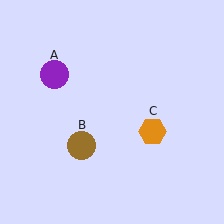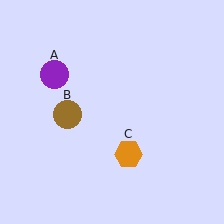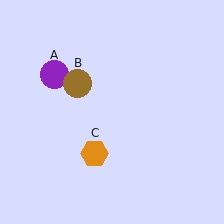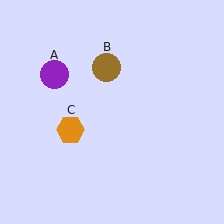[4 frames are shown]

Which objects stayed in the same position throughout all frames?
Purple circle (object A) remained stationary.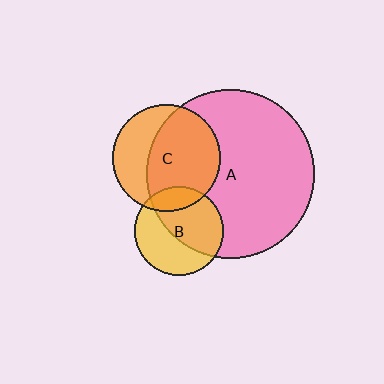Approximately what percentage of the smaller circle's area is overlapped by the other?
Approximately 55%.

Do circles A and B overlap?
Yes.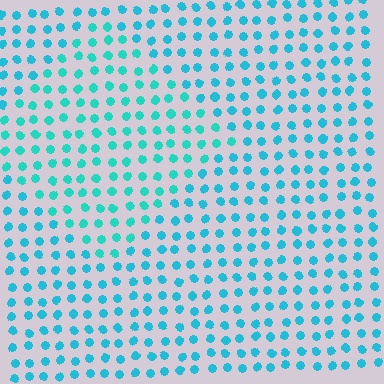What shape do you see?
I see a diamond.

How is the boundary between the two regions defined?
The boundary is defined purely by a slight shift in hue (about 17 degrees). Spacing, size, and orientation are identical on both sides.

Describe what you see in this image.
The image is filled with small cyan elements in a uniform arrangement. A diamond-shaped region is visible where the elements are tinted to a slightly different hue, forming a subtle color boundary.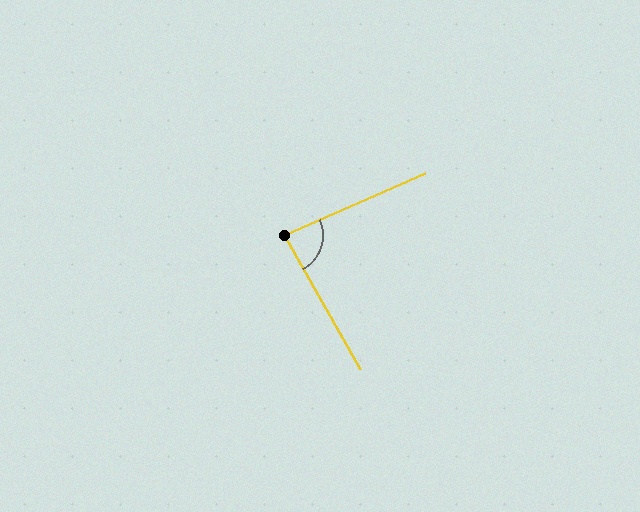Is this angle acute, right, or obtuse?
It is acute.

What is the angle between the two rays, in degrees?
Approximately 85 degrees.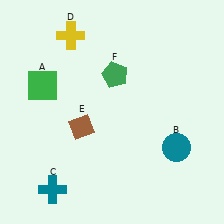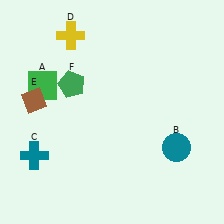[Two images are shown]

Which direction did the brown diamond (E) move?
The brown diamond (E) moved left.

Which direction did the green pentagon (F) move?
The green pentagon (F) moved left.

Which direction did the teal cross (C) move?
The teal cross (C) moved up.